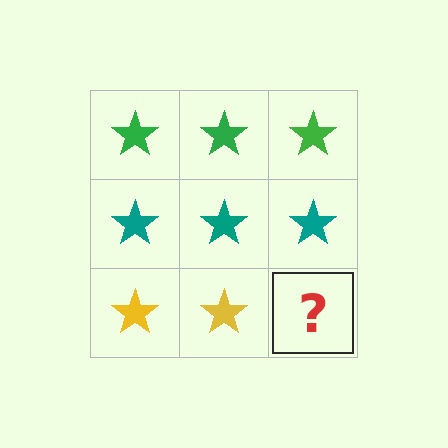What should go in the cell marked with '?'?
The missing cell should contain a yellow star.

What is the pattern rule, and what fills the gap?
The rule is that each row has a consistent color. The gap should be filled with a yellow star.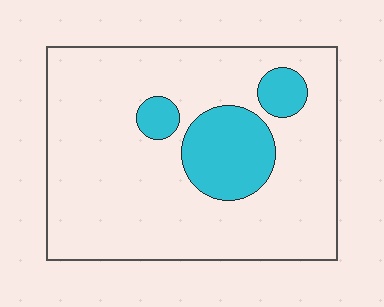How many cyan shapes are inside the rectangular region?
3.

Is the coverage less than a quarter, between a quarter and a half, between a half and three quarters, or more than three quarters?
Less than a quarter.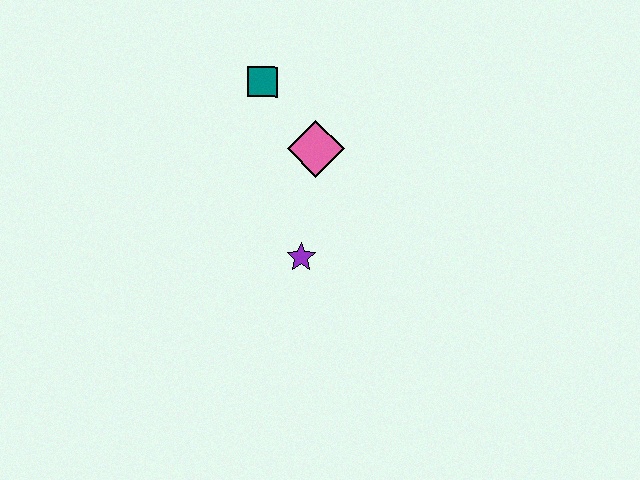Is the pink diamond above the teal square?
No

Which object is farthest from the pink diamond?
The purple star is farthest from the pink diamond.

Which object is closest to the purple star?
The pink diamond is closest to the purple star.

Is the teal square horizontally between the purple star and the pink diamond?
No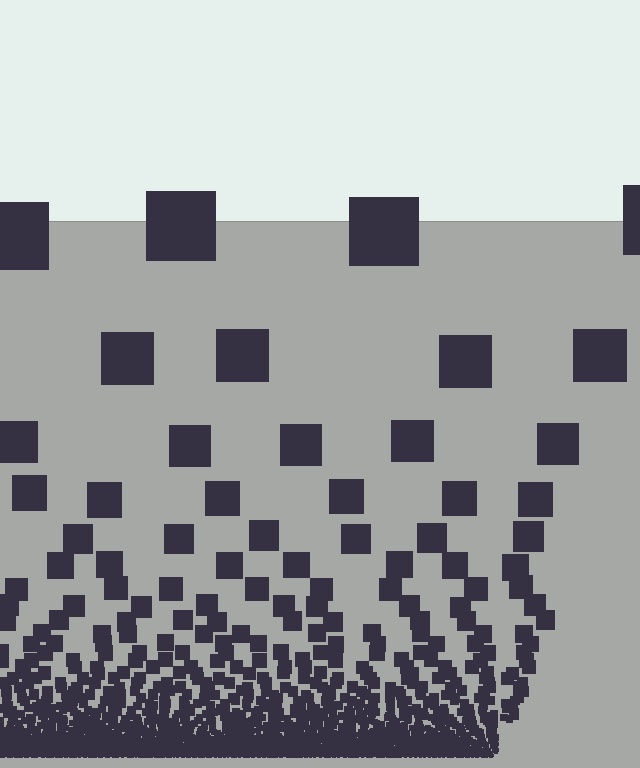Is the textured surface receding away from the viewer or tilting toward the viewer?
The surface appears to tilt toward the viewer. Texture elements get larger and sparser toward the top.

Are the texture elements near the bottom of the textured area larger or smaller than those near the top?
Smaller. The gradient is inverted — elements near the bottom are smaller and denser.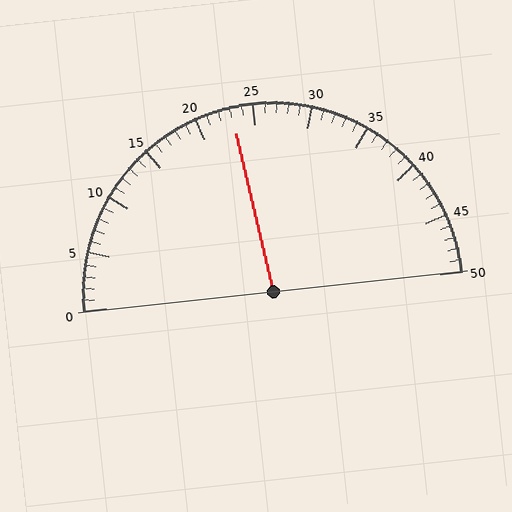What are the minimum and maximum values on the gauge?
The gauge ranges from 0 to 50.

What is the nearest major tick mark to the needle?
The nearest major tick mark is 25.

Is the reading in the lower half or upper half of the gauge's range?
The reading is in the lower half of the range (0 to 50).